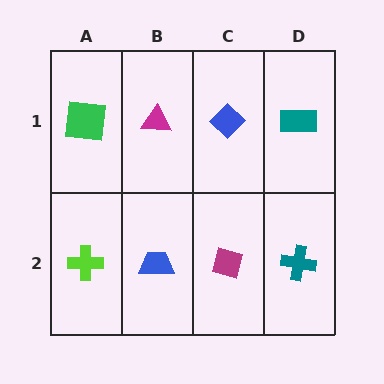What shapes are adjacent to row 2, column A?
A green square (row 1, column A), a blue trapezoid (row 2, column B).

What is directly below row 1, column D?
A teal cross.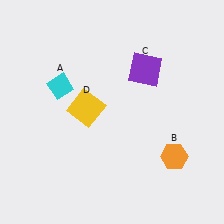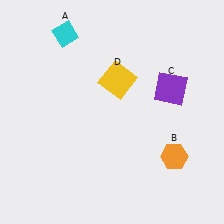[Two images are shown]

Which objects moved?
The objects that moved are: the cyan diamond (A), the purple square (C), the yellow square (D).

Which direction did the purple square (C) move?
The purple square (C) moved right.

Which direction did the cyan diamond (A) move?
The cyan diamond (A) moved up.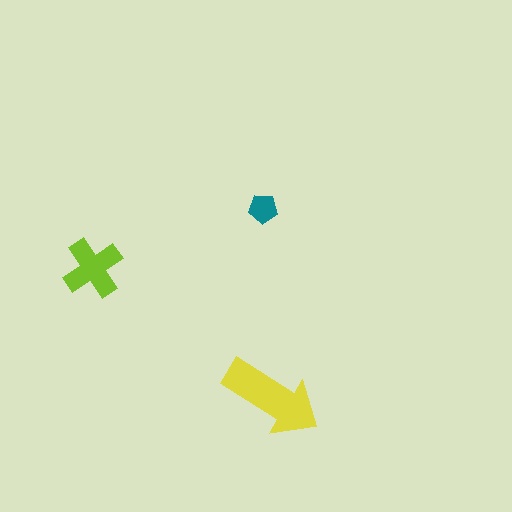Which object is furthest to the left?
The lime cross is leftmost.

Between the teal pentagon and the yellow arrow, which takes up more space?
The yellow arrow.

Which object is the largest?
The yellow arrow.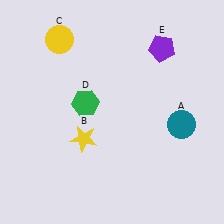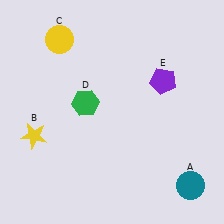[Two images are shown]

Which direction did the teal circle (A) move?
The teal circle (A) moved down.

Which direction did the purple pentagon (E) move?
The purple pentagon (E) moved down.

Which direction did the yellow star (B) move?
The yellow star (B) moved left.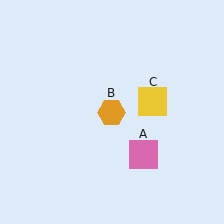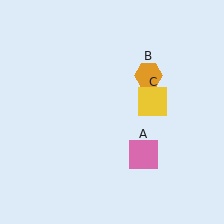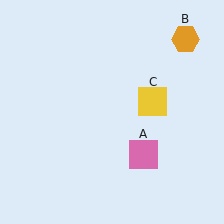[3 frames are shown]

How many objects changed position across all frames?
1 object changed position: orange hexagon (object B).